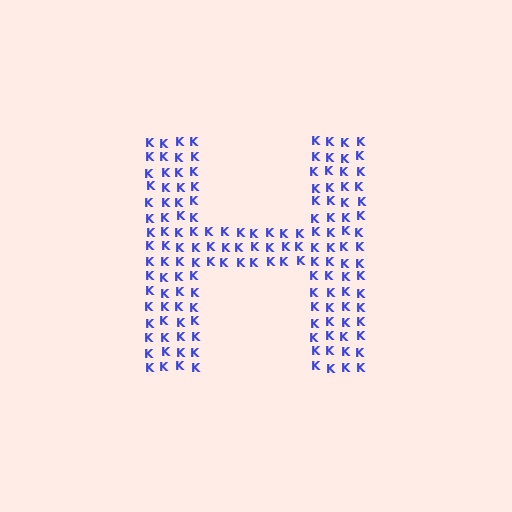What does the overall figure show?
The overall figure shows the letter H.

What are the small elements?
The small elements are letter K's.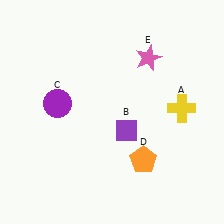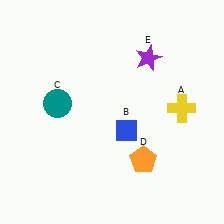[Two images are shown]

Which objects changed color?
B changed from purple to blue. C changed from purple to teal. E changed from pink to purple.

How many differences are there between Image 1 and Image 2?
There are 3 differences between the two images.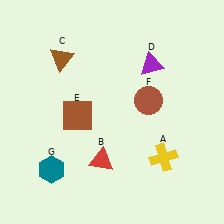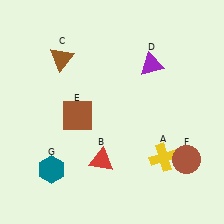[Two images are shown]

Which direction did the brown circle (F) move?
The brown circle (F) moved down.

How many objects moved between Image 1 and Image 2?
1 object moved between the two images.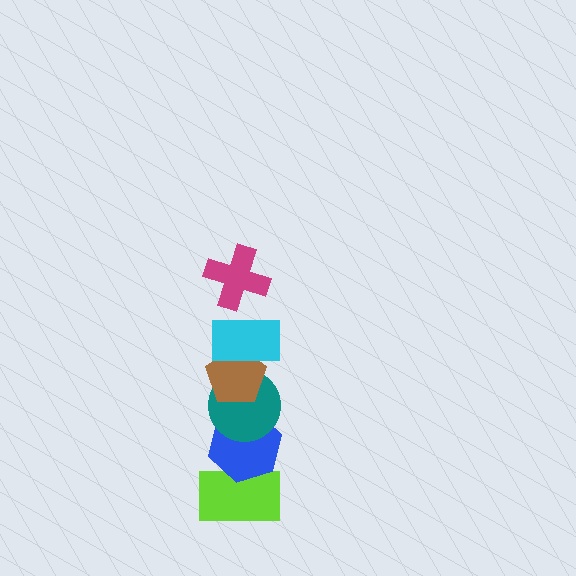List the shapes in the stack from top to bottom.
From top to bottom: the magenta cross, the cyan rectangle, the brown pentagon, the teal circle, the blue hexagon, the lime rectangle.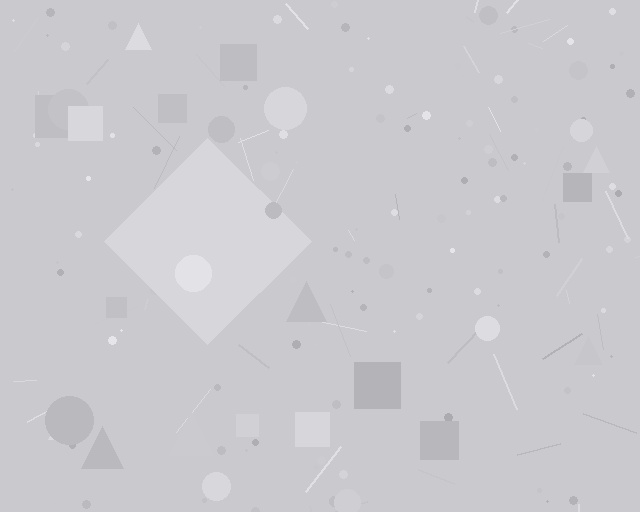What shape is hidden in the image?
A diamond is hidden in the image.